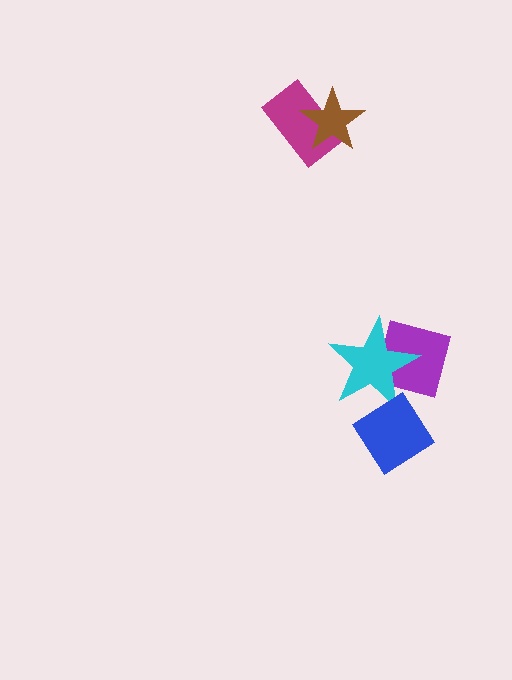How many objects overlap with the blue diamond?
1 object overlaps with the blue diamond.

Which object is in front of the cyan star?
The blue diamond is in front of the cyan star.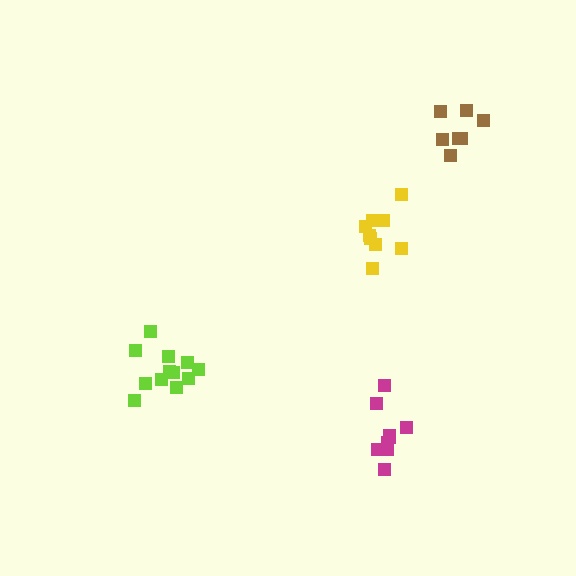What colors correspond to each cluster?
The clusters are colored: magenta, lime, brown, yellow.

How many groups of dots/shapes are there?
There are 4 groups.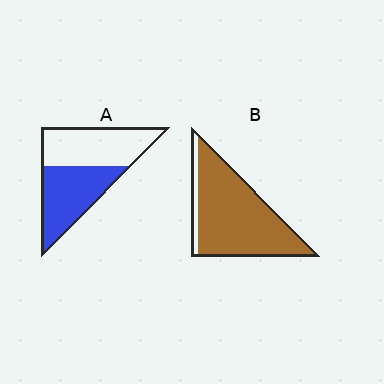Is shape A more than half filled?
Roughly half.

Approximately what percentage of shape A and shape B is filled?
A is approximately 50% and B is approximately 90%.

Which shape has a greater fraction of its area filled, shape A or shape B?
Shape B.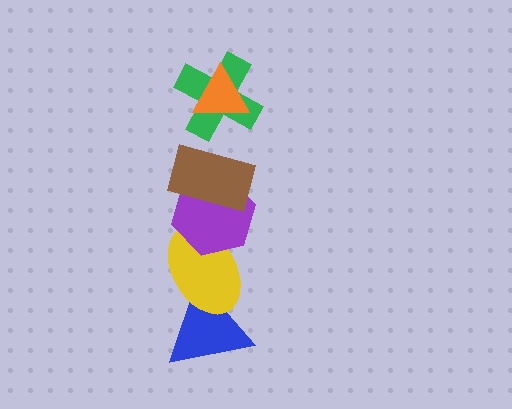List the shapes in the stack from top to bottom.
From top to bottom: the orange triangle, the green cross, the brown rectangle, the purple hexagon, the yellow ellipse, the blue triangle.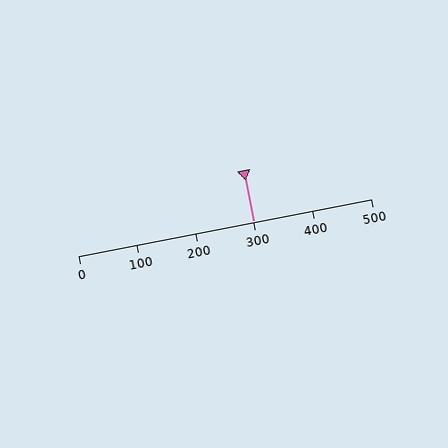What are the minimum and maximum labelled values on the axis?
The axis runs from 0 to 500.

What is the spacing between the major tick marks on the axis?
The major ticks are spaced 100 apart.